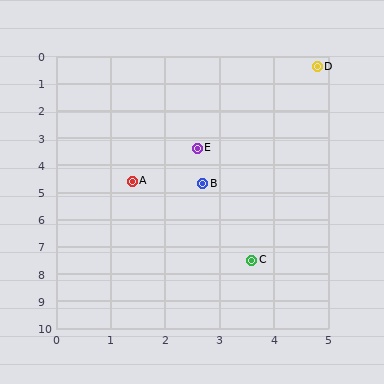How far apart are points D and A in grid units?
Points D and A are about 5.4 grid units apart.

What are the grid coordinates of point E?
Point E is at approximately (2.6, 3.4).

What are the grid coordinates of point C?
Point C is at approximately (3.6, 7.5).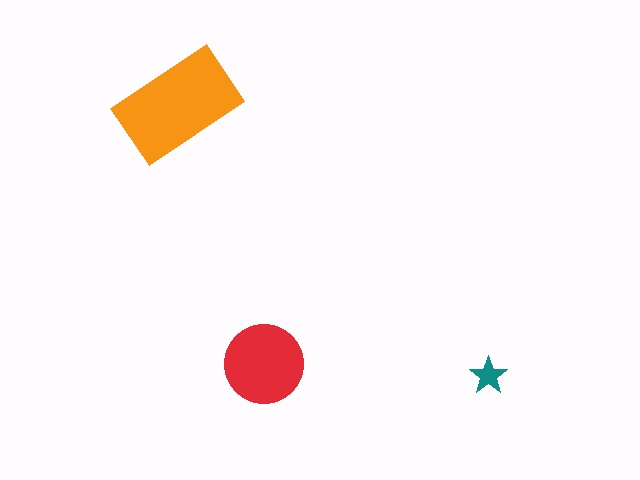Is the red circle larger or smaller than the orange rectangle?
Smaller.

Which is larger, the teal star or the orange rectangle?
The orange rectangle.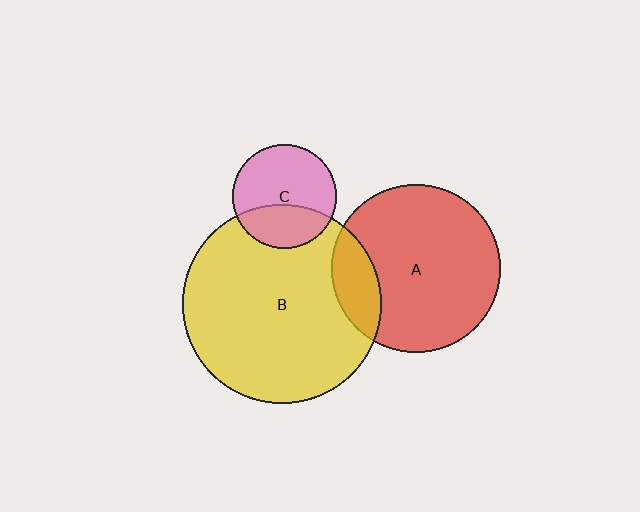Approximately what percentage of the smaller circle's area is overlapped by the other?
Approximately 35%.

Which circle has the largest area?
Circle B (yellow).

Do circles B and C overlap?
Yes.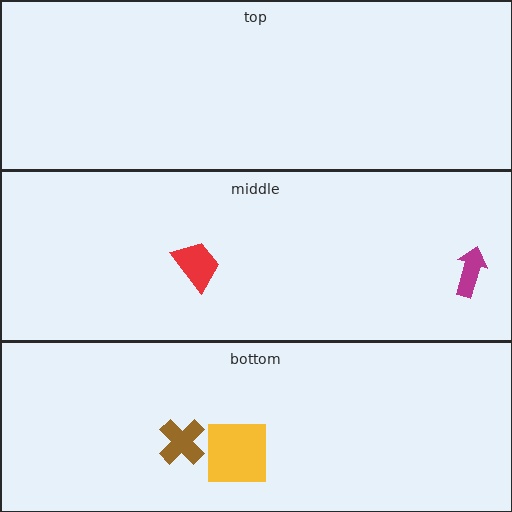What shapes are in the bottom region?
The yellow square, the brown cross.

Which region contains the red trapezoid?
The middle region.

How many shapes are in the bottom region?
2.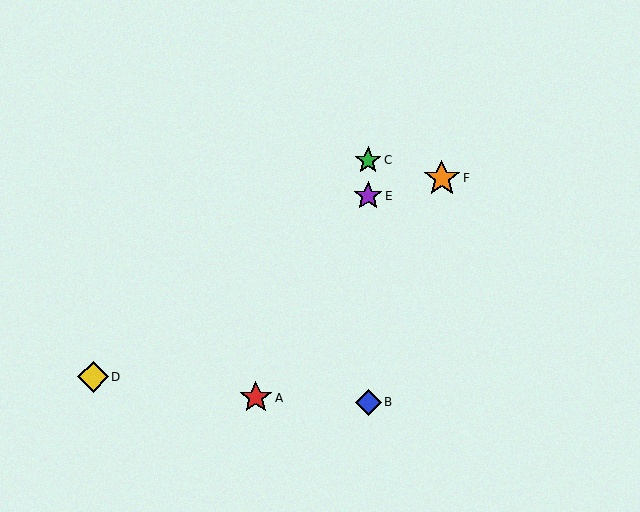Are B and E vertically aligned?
Yes, both are at x≈368.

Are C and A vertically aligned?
No, C is at x≈368 and A is at x≈256.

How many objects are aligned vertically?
3 objects (B, C, E) are aligned vertically.